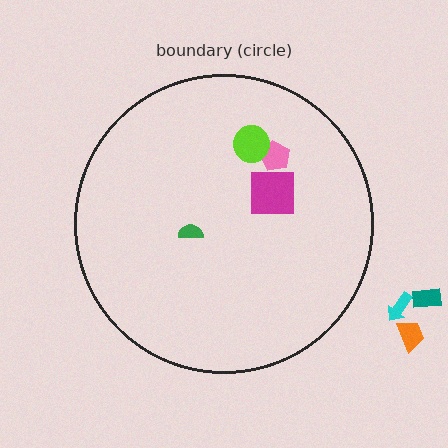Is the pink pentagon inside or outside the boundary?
Inside.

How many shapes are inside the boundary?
4 inside, 3 outside.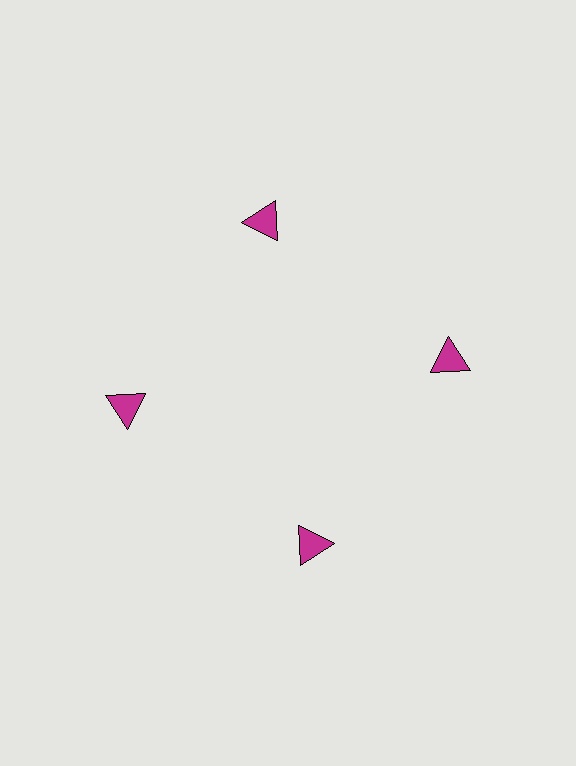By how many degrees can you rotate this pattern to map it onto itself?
The pattern maps onto itself every 90 degrees of rotation.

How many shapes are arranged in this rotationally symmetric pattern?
There are 4 shapes, arranged in 4 groups of 1.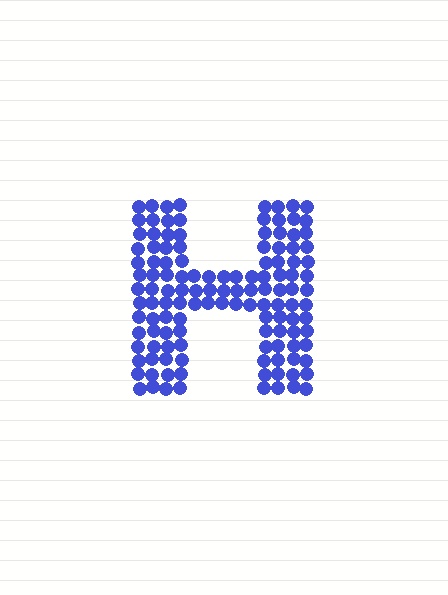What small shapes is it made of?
It is made of small circles.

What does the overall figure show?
The overall figure shows the letter H.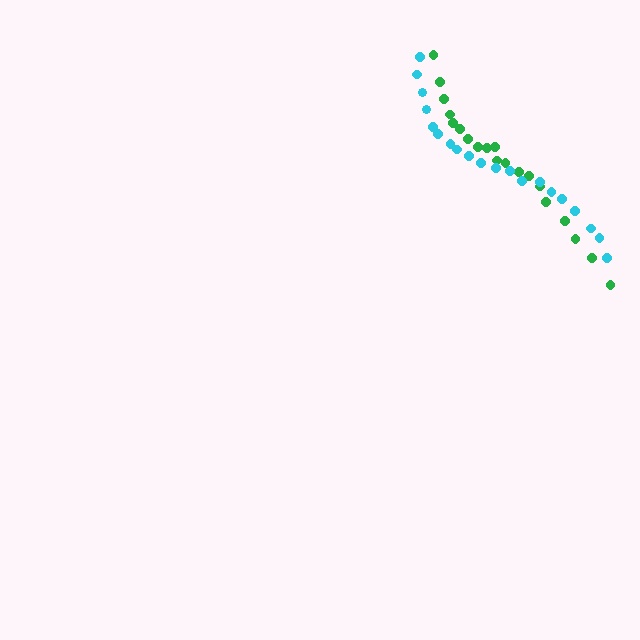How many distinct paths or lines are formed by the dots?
There are 2 distinct paths.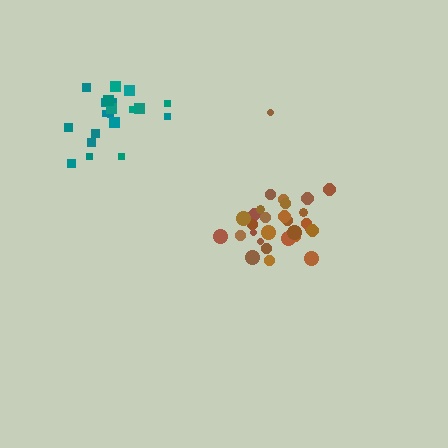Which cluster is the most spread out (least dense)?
Teal.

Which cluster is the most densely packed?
Brown.